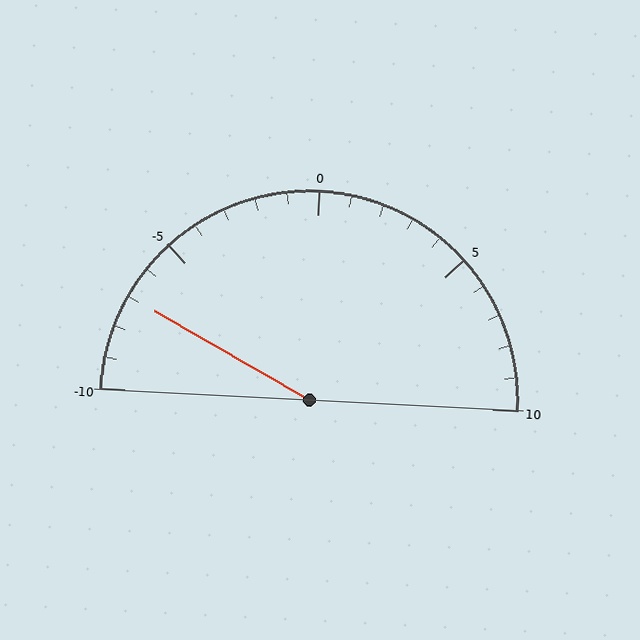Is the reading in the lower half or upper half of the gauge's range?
The reading is in the lower half of the range (-10 to 10).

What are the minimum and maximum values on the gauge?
The gauge ranges from -10 to 10.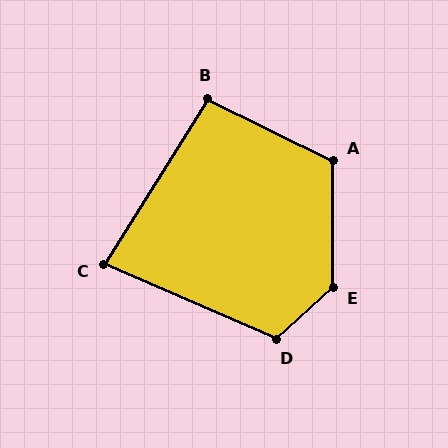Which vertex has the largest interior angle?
E, at approximately 132 degrees.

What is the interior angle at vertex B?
Approximately 96 degrees (obtuse).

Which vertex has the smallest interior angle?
C, at approximately 81 degrees.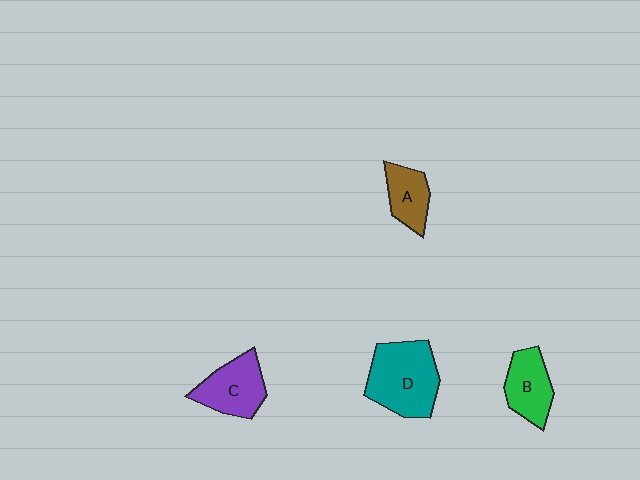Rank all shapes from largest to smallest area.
From largest to smallest: D (teal), C (purple), B (green), A (brown).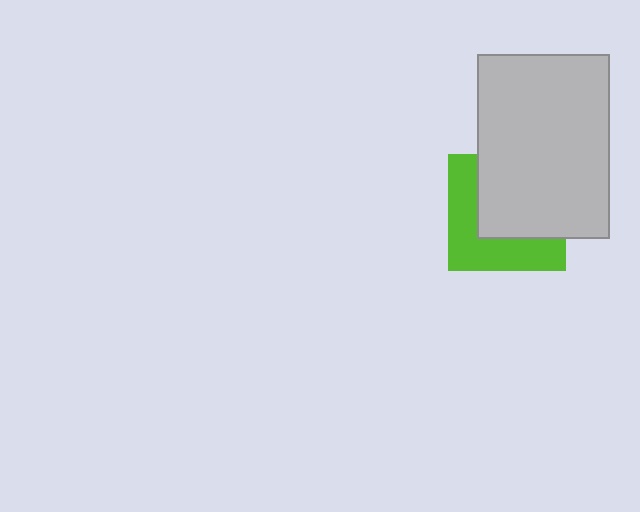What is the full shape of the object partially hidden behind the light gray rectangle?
The partially hidden object is a lime square.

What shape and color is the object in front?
The object in front is a light gray rectangle.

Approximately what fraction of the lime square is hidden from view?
Roughly 54% of the lime square is hidden behind the light gray rectangle.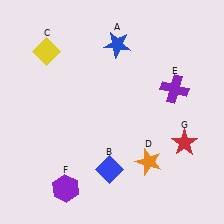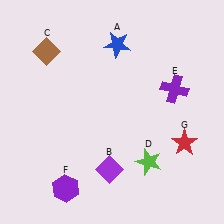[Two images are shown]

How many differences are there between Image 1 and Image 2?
There are 3 differences between the two images.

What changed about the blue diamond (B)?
In Image 1, B is blue. In Image 2, it changed to purple.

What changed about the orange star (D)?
In Image 1, D is orange. In Image 2, it changed to lime.